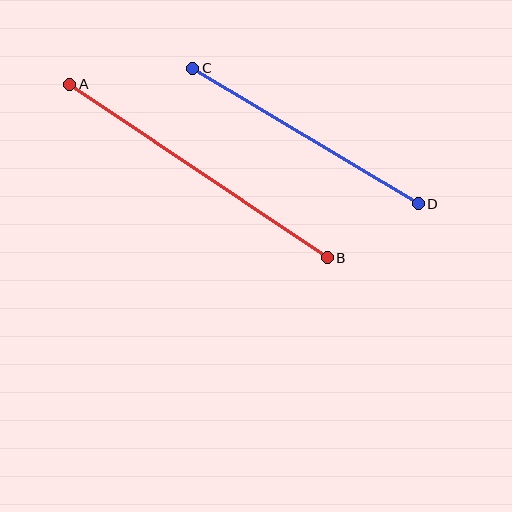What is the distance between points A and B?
The distance is approximately 310 pixels.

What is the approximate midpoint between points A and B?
The midpoint is at approximately (198, 171) pixels.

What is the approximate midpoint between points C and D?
The midpoint is at approximately (306, 136) pixels.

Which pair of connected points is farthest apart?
Points A and B are farthest apart.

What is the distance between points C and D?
The distance is approximately 263 pixels.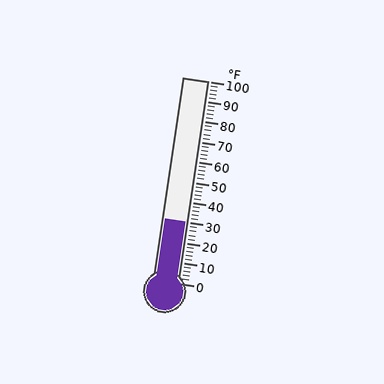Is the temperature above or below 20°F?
The temperature is above 20°F.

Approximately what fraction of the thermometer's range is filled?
The thermometer is filled to approximately 30% of its range.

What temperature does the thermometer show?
The thermometer shows approximately 30°F.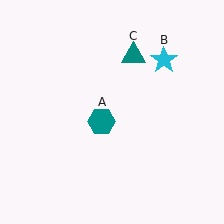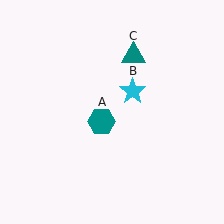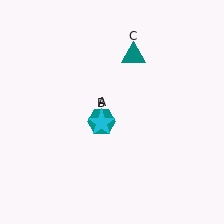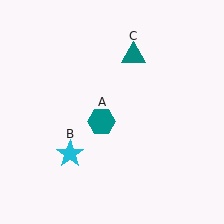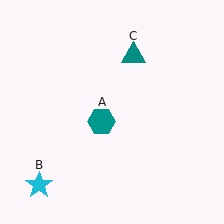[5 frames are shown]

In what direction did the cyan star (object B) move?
The cyan star (object B) moved down and to the left.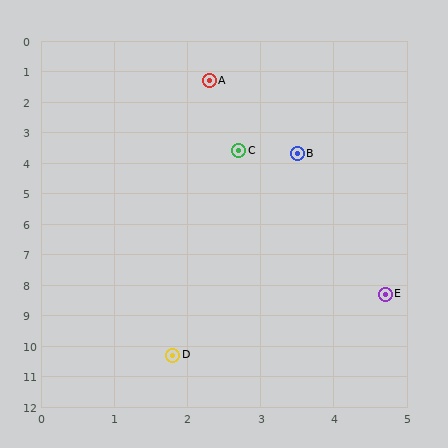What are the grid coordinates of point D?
Point D is at approximately (1.8, 10.3).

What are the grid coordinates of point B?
Point B is at approximately (3.5, 3.7).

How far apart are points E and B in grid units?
Points E and B are about 4.8 grid units apart.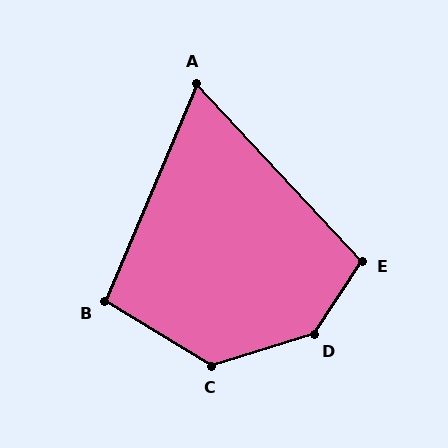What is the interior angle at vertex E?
Approximately 104 degrees (obtuse).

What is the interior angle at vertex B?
Approximately 98 degrees (obtuse).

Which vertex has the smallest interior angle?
A, at approximately 66 degrees.